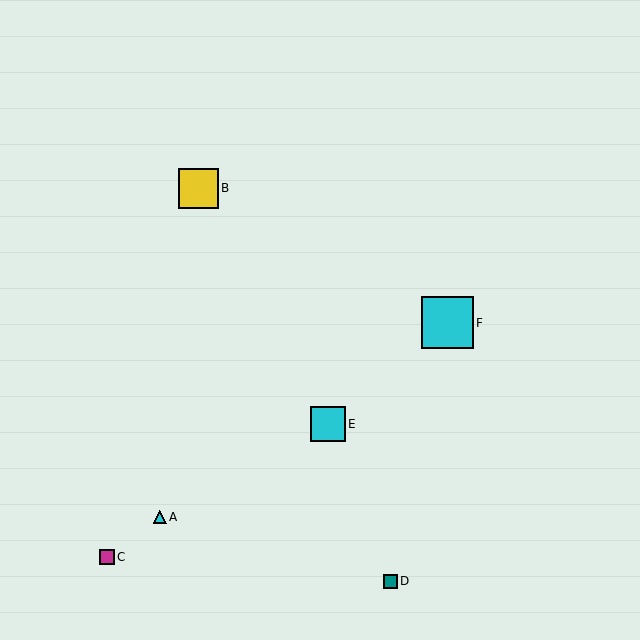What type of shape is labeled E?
Shape E is a cyan square.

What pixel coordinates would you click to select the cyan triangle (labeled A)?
Click at (160, 517) to select the cyan triangle A.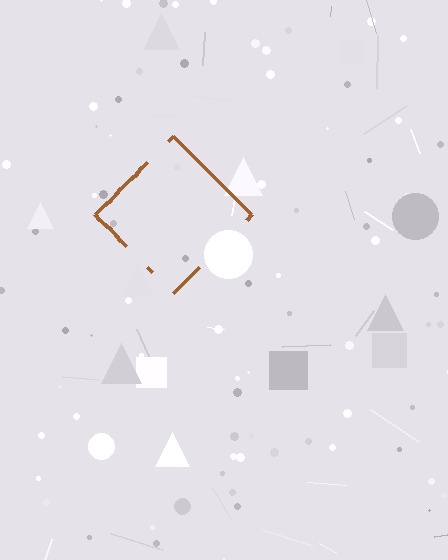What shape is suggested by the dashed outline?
The dashed outline suggests a diamond.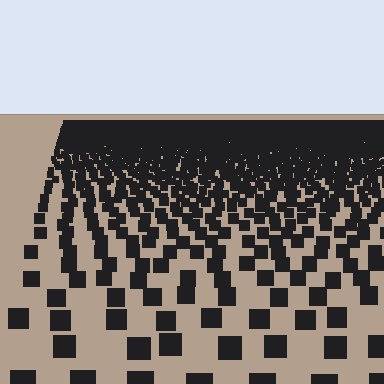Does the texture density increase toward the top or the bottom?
Density increases toward the top.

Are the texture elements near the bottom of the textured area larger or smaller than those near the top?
Larger. Near the bottom, elements are closer to the viewer and appear at a bigger on-screen size.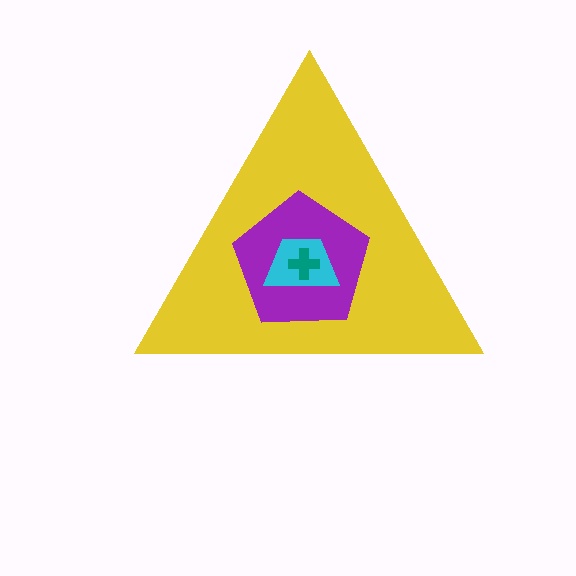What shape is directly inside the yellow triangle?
The purple pentagon.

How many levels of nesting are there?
4.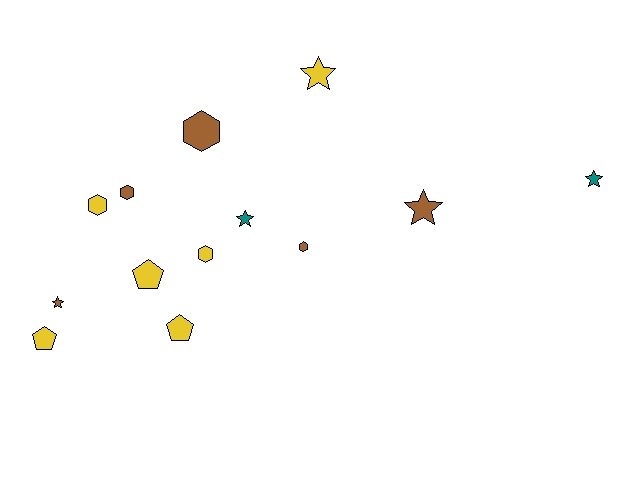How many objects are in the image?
There are 13 objects.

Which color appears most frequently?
Yellow, with 6 objects.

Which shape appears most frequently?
Star, with 5 objects.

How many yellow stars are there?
There is 1 yellow star.